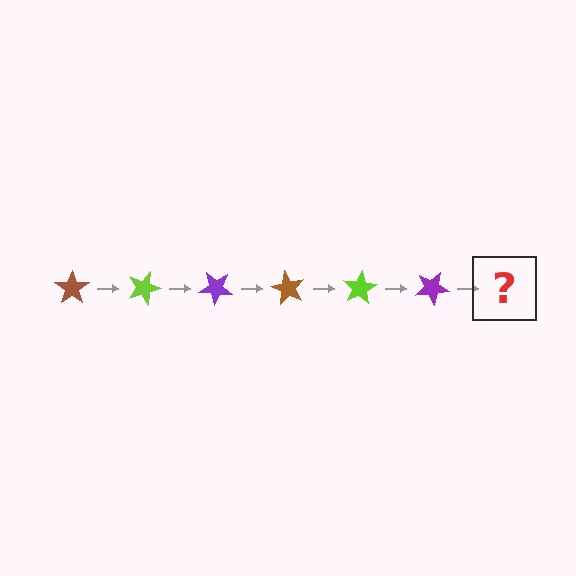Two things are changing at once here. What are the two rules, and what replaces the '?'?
The two rules are that it rotates 20 degrees each step and the color cycles through brown, lime, and purple. The '?' should be a brown star, rotated 120 degrees from the start.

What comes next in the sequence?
The next element should be a brown star, rotated 120 degrees from the start.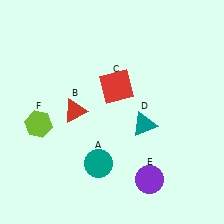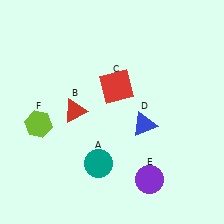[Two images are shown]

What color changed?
The triangle (D) changed from teal in Image 1 to blue in Image 2.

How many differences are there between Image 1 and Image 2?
There is 1 difference between the two images.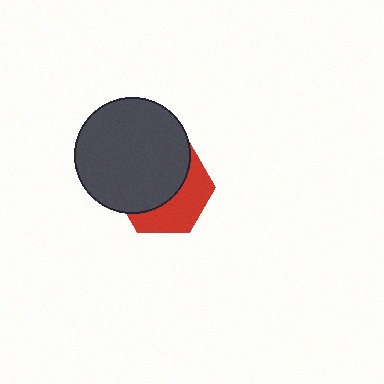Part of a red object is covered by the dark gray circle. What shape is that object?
It is a hexagon.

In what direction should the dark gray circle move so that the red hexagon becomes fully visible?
The dark gray circle should move toward the upper-left. That is the shortest direction to clear the overlap and leave the red hexagon fully visible.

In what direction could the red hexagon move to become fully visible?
The red hexagon could move toward the lower-right. That would shift it out from behind the dark gray circle entirely.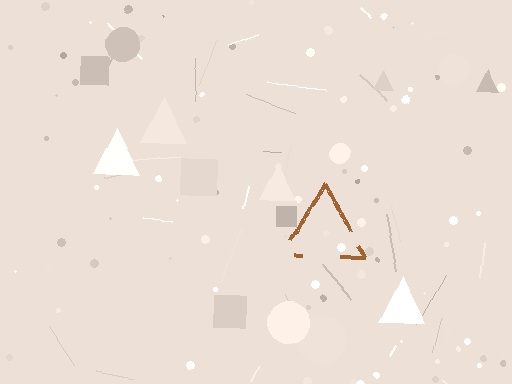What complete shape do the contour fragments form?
The contour fragments form a triangle.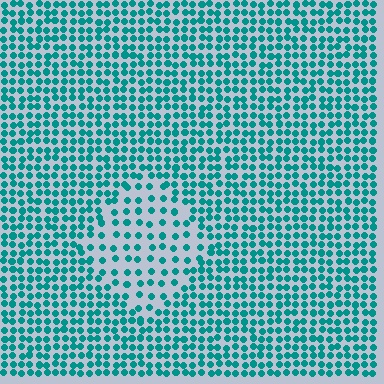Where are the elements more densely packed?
The elements are more densely packed outside the diamond boundary.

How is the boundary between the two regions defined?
The boundary is defined by a change in element density (approximately 2.0x ratio). All elements are the same color, size, and shape.